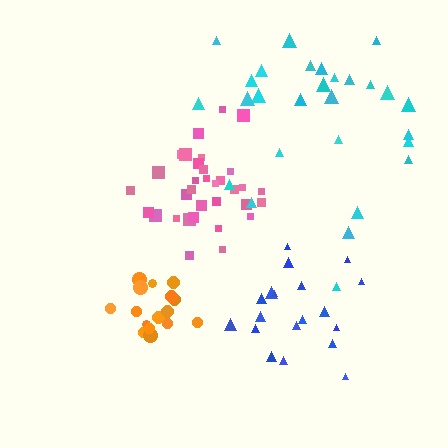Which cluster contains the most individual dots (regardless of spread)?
Pink (33).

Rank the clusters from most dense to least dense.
orange, pink, blue, cyan.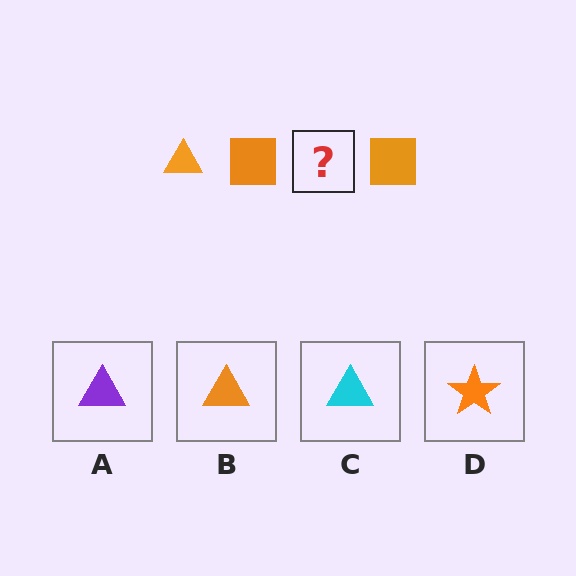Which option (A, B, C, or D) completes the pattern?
B.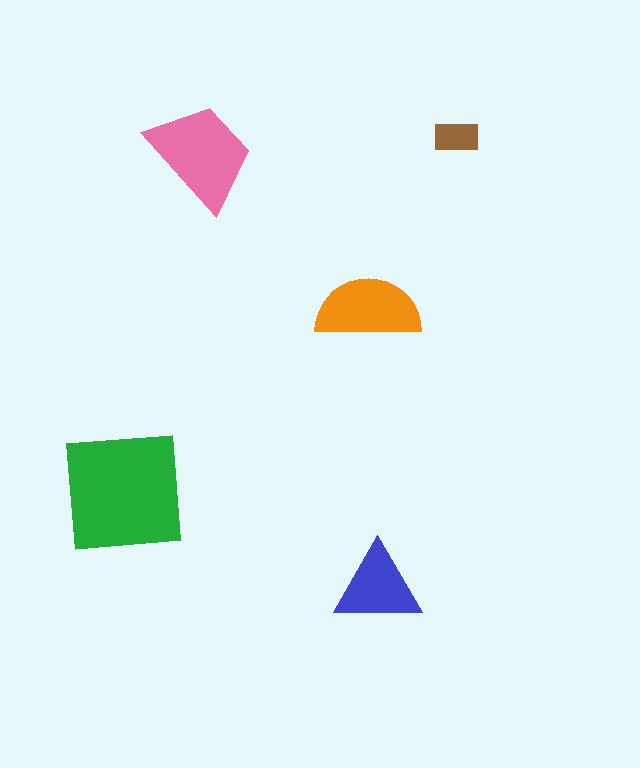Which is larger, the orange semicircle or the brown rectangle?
The orange semicircle.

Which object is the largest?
The green square.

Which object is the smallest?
The brown rectangle.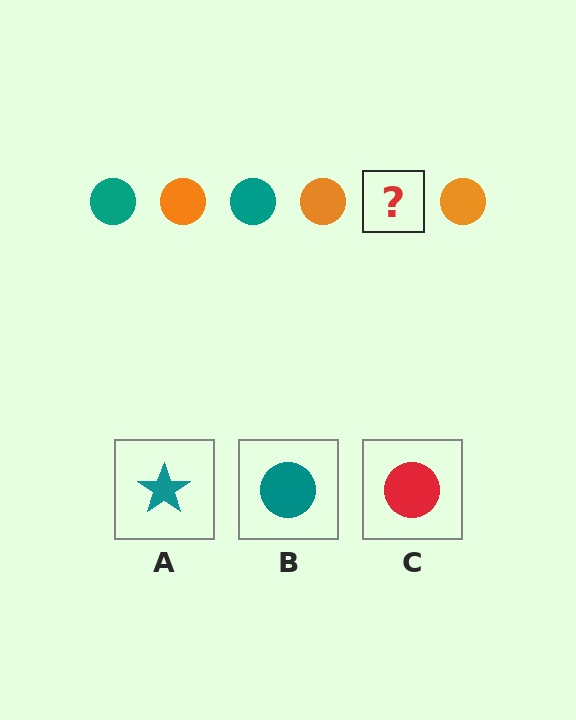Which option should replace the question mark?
Option B.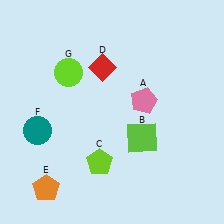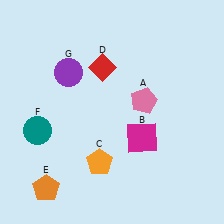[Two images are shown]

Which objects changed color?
B changed from lime to magenta. C changed from lime to orange. G changed from lime to purple.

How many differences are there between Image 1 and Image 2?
There are 3 differences between the two images.